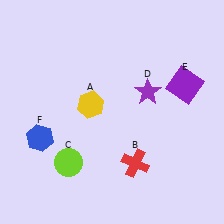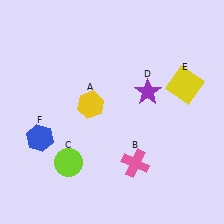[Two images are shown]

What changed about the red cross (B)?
In Image 1, B is red. In Image 2, it changed to pink.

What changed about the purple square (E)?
In Image 1, E is purple. In Image 2, it changed to yellow.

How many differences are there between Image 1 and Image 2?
There are 2 differences between the two images.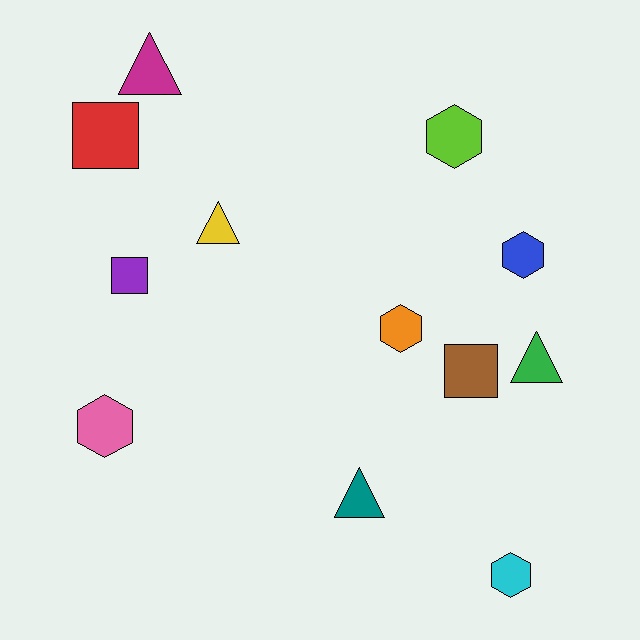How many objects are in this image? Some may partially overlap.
There are 12 objects.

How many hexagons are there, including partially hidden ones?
There are 5 hexagons.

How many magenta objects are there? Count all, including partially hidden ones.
There is 1 magenta object.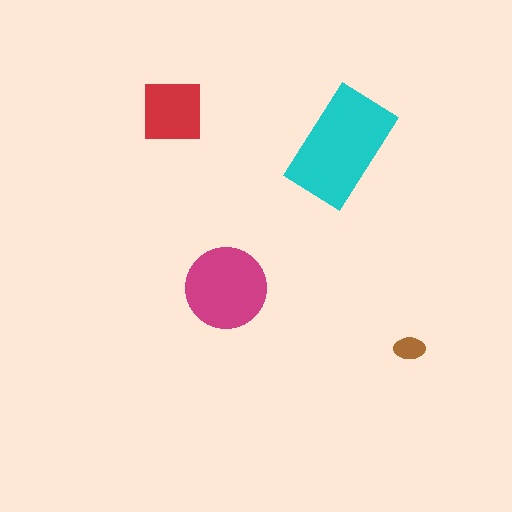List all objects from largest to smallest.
The cyan rectangle, the magenta circle, the red square, the brown ellipse.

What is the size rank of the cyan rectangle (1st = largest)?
1st.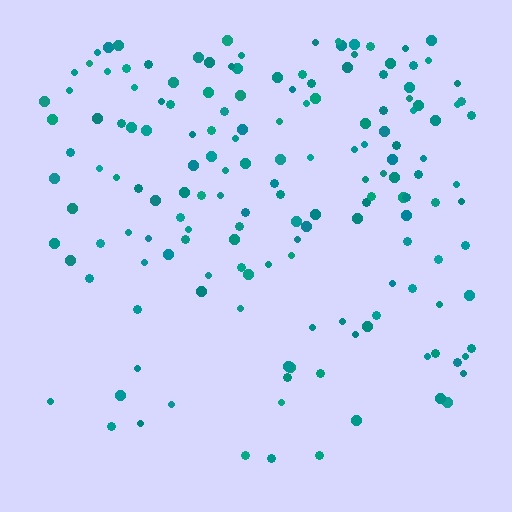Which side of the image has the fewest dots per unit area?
The bottom.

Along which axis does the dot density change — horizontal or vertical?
Vertical.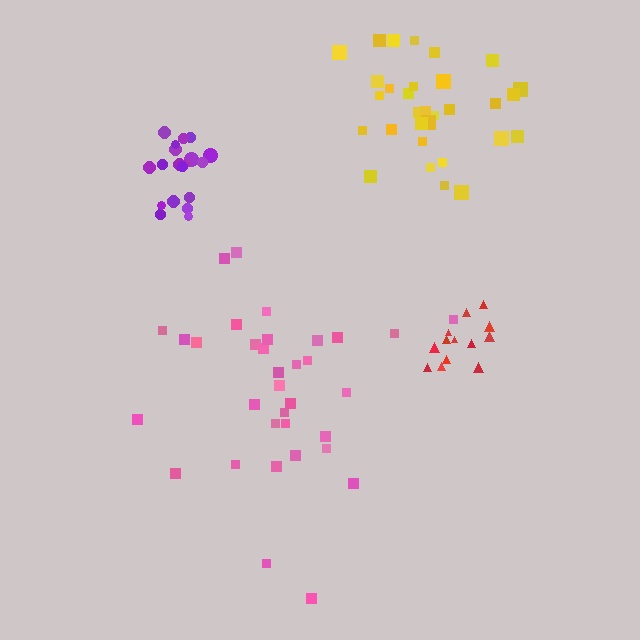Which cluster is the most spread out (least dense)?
Pink.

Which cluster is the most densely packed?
Purple.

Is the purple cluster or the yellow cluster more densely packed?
Purple.